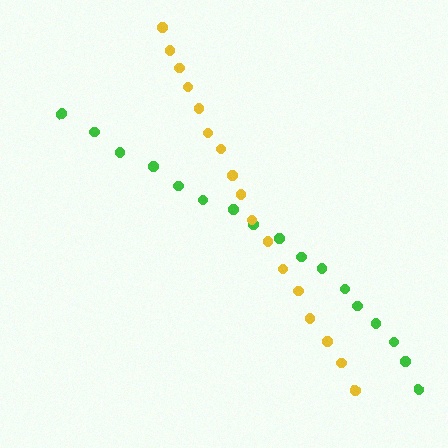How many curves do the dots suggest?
There are 2 distinct paths.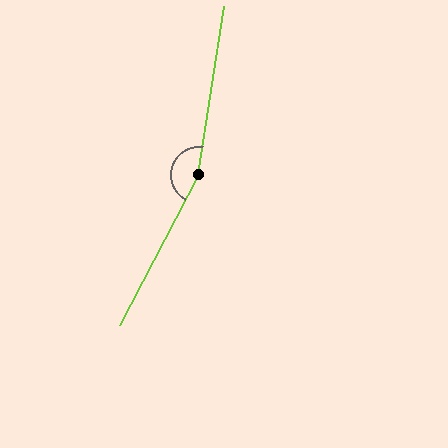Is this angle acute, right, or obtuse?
It is obtuse.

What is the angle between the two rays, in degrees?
Approximately 161 degrees.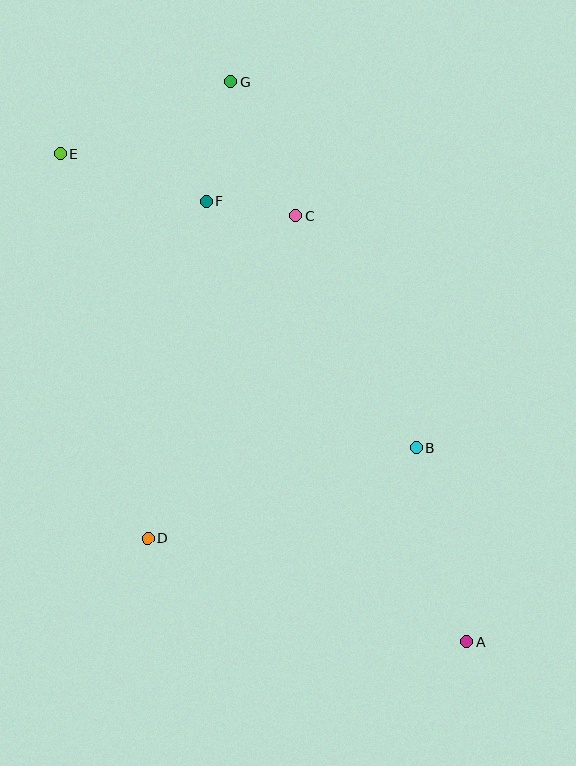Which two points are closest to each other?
Points C and F are closest to each other.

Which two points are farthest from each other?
Points A and E are farthest from each other.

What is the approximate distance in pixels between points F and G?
The distance between F and G is approximately 122 pixels.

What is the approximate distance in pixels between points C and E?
The distance between C and E is approximately 243 pixels.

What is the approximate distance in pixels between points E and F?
The distance between E and F is approximately 153 pixels.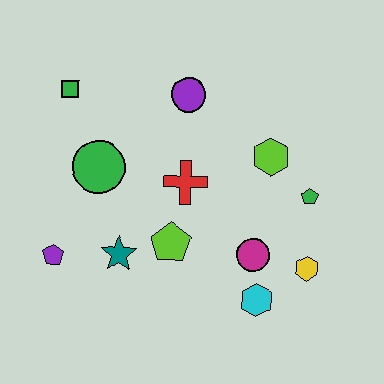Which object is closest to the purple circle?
The red cross is closest to the purple circle.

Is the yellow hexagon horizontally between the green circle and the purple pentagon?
No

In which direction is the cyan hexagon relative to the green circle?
The cyan hexagon is to the right of the green circle.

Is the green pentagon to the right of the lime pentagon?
Yes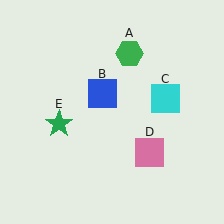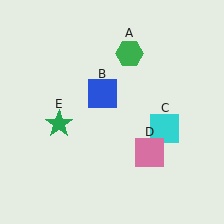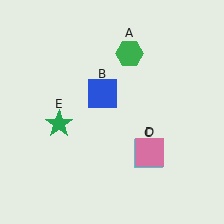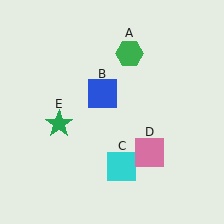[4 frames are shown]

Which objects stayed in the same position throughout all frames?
Green hexagon (object A) and blue square (object B) and pink square (object D) and green star (object E) remained stationary.